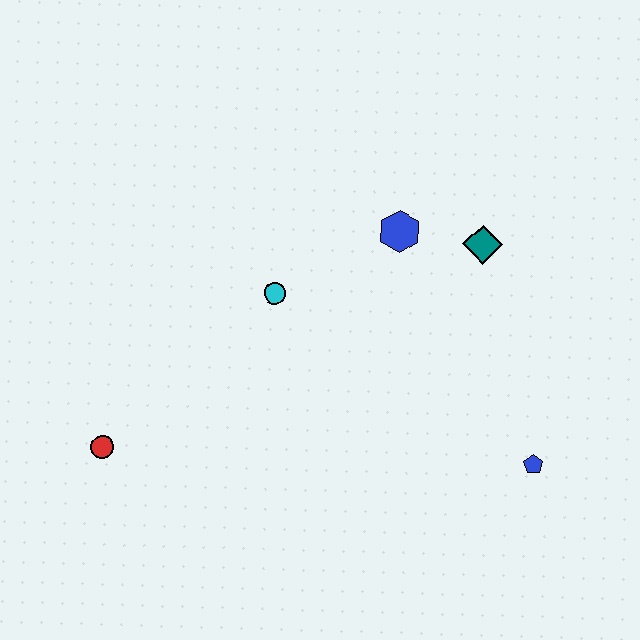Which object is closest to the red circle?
The cyan circle is closest to the red circle.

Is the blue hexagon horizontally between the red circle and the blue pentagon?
Yes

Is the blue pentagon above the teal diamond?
No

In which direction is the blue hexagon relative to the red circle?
The blue hexagon is to the right of the red circle.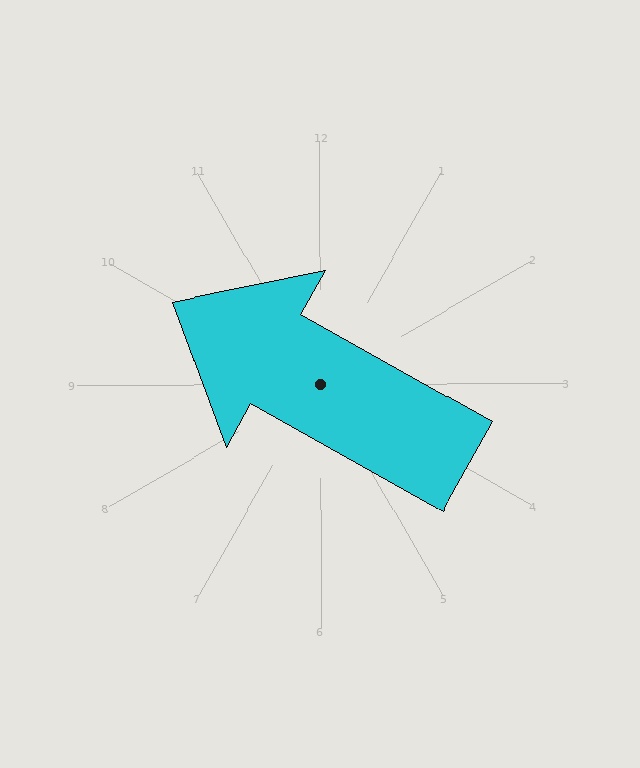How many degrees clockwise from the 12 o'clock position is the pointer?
Approximately 299 degrees.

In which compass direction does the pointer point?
Northwest.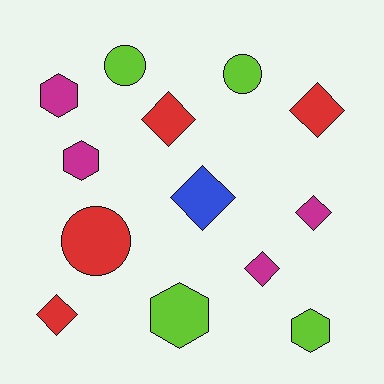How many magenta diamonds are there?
There are 2 magenta diamonds.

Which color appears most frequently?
Lime, with 4 objects.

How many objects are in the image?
There are 13 objects.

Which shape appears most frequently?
Diamond, with 6 objects.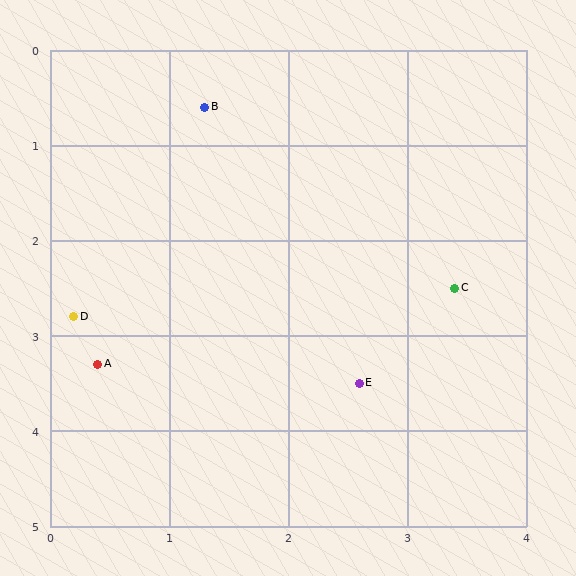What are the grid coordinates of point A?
Point A is at approximately (0.4, 3.3).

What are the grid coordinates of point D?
Point D is at approximately (0.2, 2.8).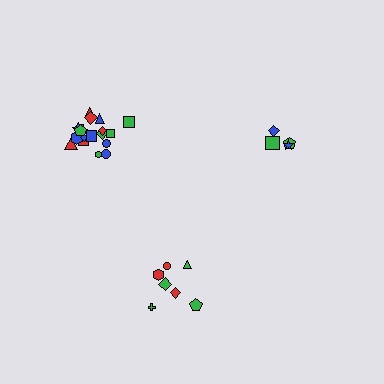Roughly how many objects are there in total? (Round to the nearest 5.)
Roughly 30 objects in total.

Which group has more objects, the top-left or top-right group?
The top-left group.